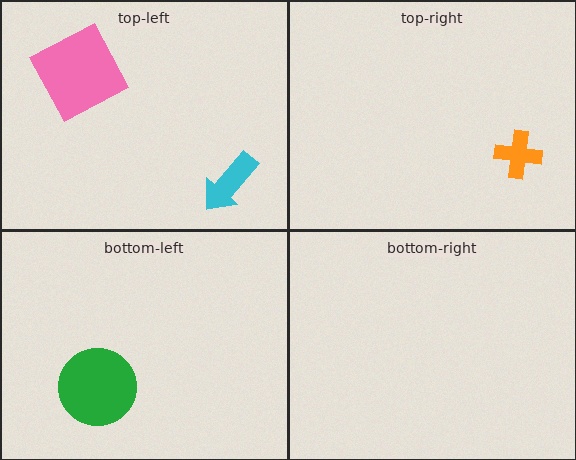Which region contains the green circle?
The bottom-left region.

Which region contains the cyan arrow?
The top-left region.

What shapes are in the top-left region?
The cyan arrow, the pink square.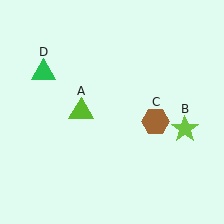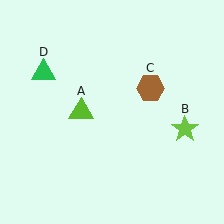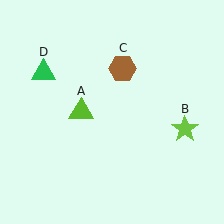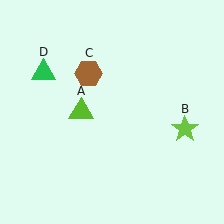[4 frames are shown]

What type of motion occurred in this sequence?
The brown hexagon (object C) rotated counterclockwise around the center of the scene.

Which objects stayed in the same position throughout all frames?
Lime triangle (object A) and lime star (object B) and green triangle (object D) remained stationary.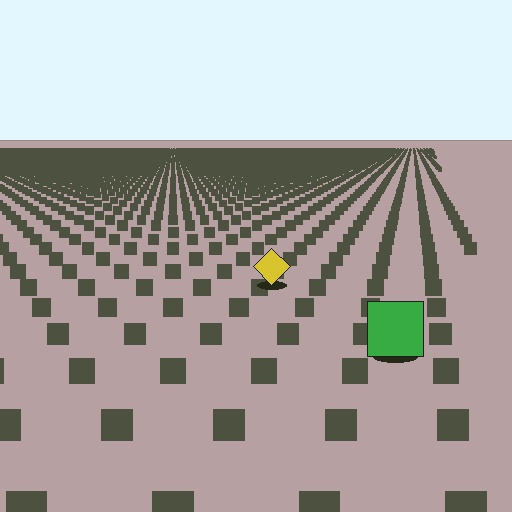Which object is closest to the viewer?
The green square is closest. The texture marks near it are larger and more spread out.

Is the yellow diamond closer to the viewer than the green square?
No. The green square is closer — you can tell from the texture gradient: the ground texture is coarser near it.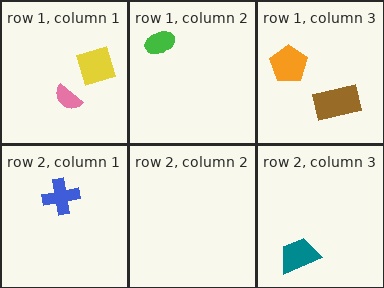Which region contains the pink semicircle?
The row 1, column 1 region.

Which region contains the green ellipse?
The row 1, column 2 region.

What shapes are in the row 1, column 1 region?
The pink semicircle, the yellow diamond.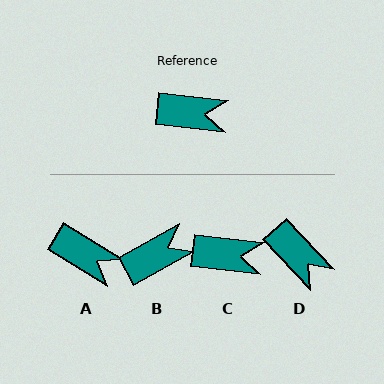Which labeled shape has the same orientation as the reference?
C.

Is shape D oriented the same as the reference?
No, it is off by about 40 degrees.